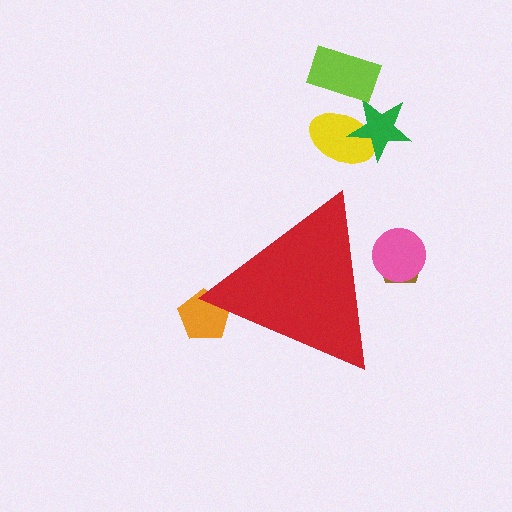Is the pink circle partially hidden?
Yes, the pink circle is partially hidden behind the red triangle.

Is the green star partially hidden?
No, the green star is fully visible.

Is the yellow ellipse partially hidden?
No, the yellow ellipse is fully visible.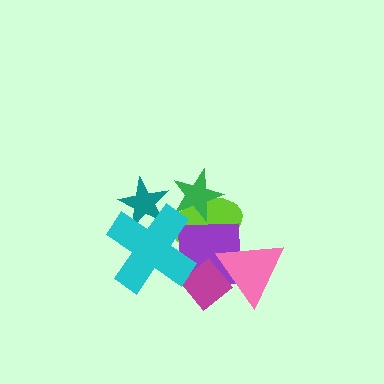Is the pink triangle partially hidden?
No, no other shape covers it.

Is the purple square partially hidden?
Yes, it is partially covered by another shape.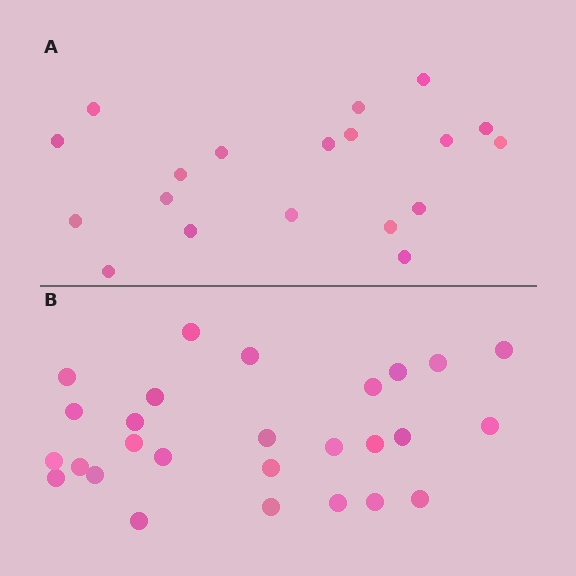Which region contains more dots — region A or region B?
Region B (the bottom region) has more dots.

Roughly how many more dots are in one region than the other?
Region B has roughly 8 or so more dots than region A.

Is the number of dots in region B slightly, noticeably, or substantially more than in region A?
Region B has noticeably more, but not dramatically so. The ratio is roughly 1.4 to 1.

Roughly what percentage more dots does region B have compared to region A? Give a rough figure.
About 40% more.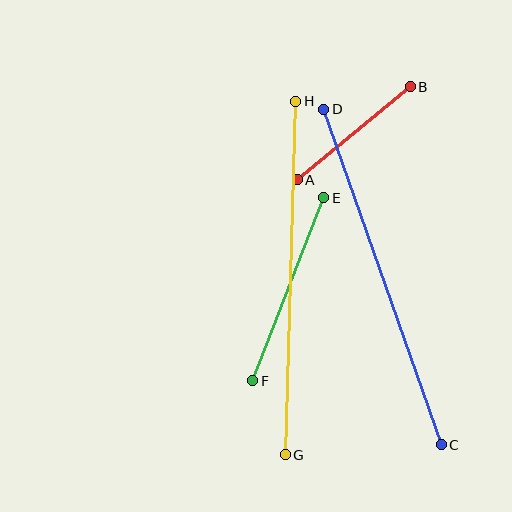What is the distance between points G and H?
The distance is approximately 354 pixels.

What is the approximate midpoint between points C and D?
The midpoint is at approximately (382, 277) pixels.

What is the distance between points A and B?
The distance is approximately 146 pixels.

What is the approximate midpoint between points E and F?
The midpoint is at approximately (288, 289) pixels.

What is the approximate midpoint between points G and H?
The midpoint is at approximately (291, 278) pixels.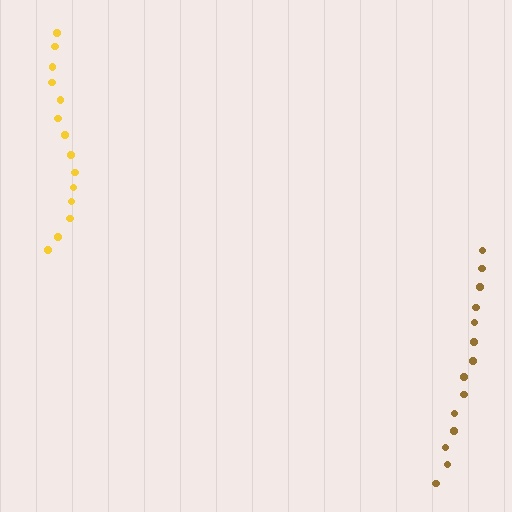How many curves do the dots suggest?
There are 2 distinct paths.